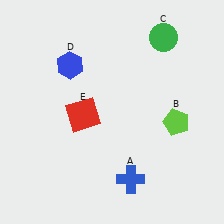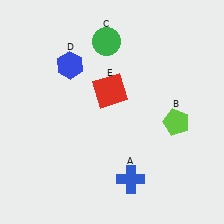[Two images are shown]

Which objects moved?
The objects that moved are: the green circle (C), the red square (E).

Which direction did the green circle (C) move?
The green circle (C) moved left.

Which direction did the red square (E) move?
The red square (E) moved right.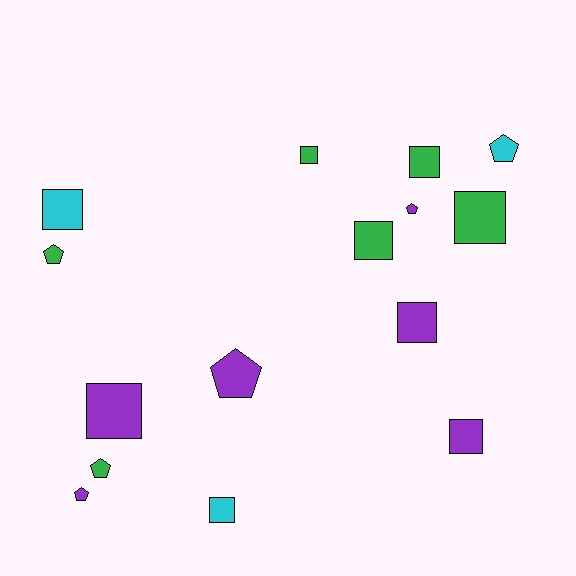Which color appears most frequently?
Purple, with 6 objects.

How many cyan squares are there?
There are 2 cyan squares.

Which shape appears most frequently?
Square, with 9 objects.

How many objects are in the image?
There are 15 objects.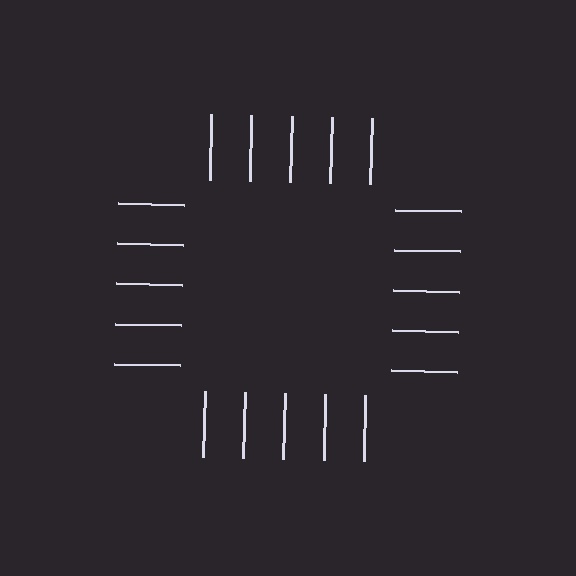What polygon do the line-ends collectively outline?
An illusory square — the line segments terminate on its edges but no continuous stroke is drawn.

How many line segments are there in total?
20 — 5 along each of the 4 edges.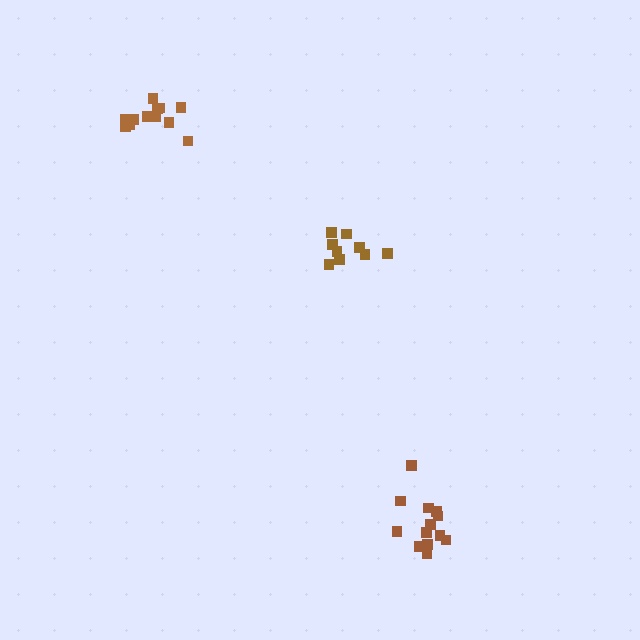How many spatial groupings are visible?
There are 3 spatial groupings.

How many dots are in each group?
Group 1: 13 dots, Group 2: 12 dots, Group 3: 9 dots (34 total).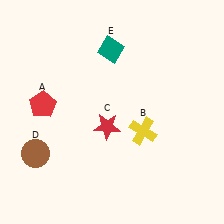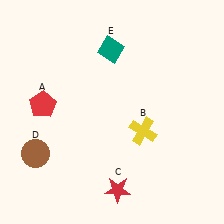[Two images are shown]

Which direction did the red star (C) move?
The red star (C) moved down.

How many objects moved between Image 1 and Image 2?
1 object moved between the two images.